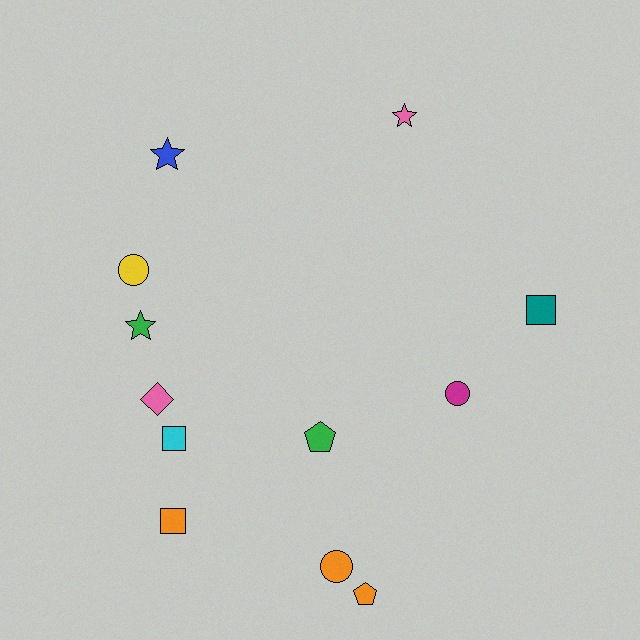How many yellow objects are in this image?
There is 1 yellow object.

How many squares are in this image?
There are 3 squares.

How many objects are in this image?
There are 12 objects.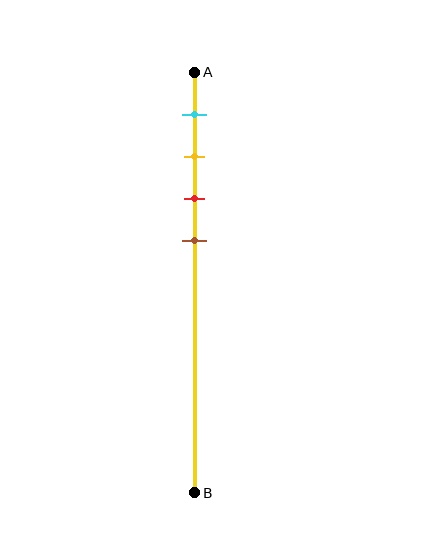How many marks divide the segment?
There are 4 marks dividing the segment.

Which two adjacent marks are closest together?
The yellow and red marks are the closest adjacent pair.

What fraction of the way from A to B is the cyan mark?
The cyan mark is approximately 10% (0.1) of the way from A to B.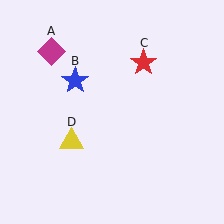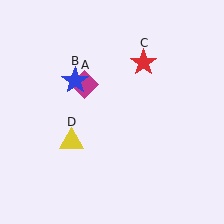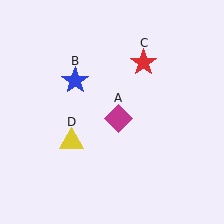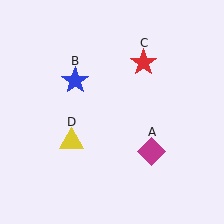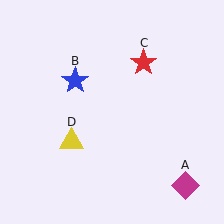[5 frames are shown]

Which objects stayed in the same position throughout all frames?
Blue star (object B) and red star (object C) and yellow triangle (object D) remained stationary.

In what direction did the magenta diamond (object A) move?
The magenta diamond (object A) moved down and to the right.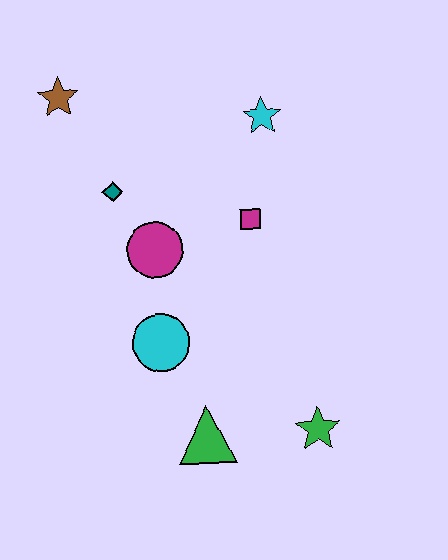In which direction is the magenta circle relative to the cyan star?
The magenta circle is below the cyan star.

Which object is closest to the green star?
The green triangle is closest to the green star.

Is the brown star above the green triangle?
Yes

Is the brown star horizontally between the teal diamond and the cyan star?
No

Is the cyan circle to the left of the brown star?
No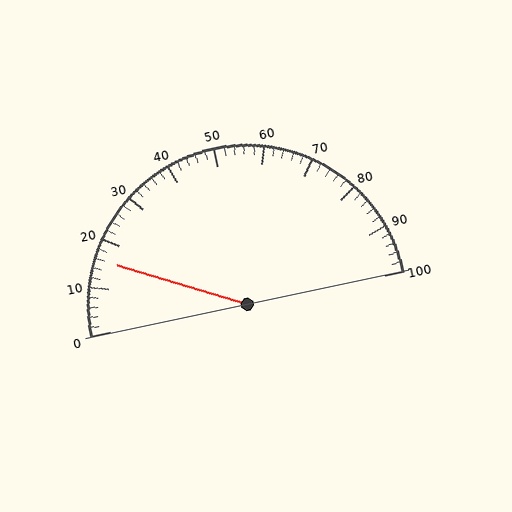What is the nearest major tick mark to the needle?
The nearest major tick mark is 20.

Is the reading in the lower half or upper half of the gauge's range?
The reading is in the lower half of the range (0 to 100).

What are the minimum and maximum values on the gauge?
The gauge ranges from 0 to 100.